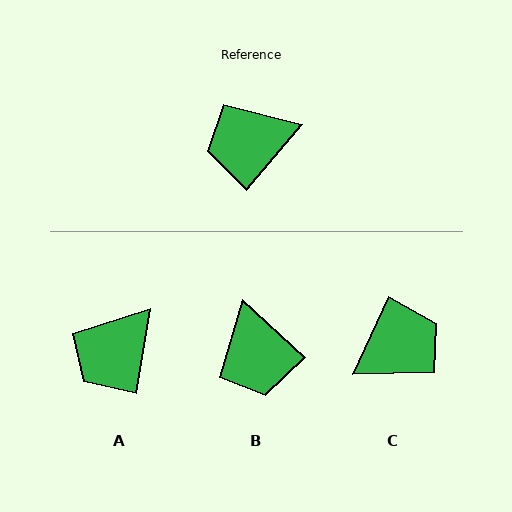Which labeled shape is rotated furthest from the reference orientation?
C, about 165 degrees away.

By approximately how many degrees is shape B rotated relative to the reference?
Approximately 88 degrees counter-clockwise.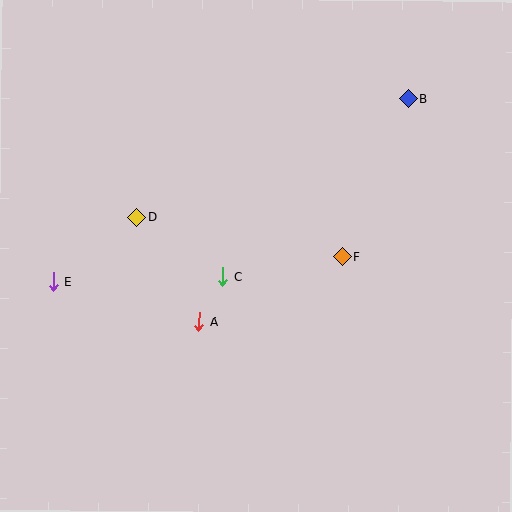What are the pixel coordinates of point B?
Point B is at (409, 99).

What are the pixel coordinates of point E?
Point E is at (53, 282).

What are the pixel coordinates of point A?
Point A is at (199, 322).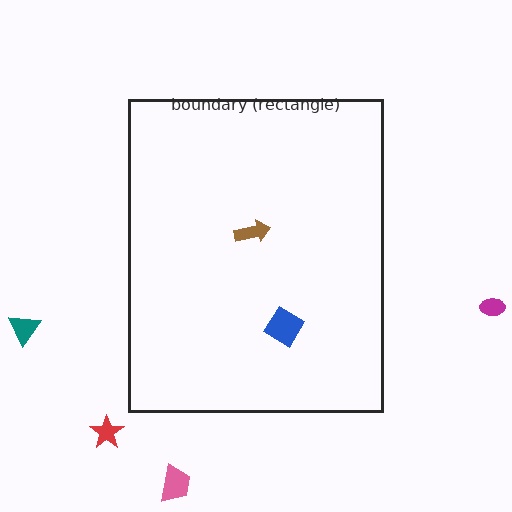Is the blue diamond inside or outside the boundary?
Inside.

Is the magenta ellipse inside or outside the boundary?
Outside.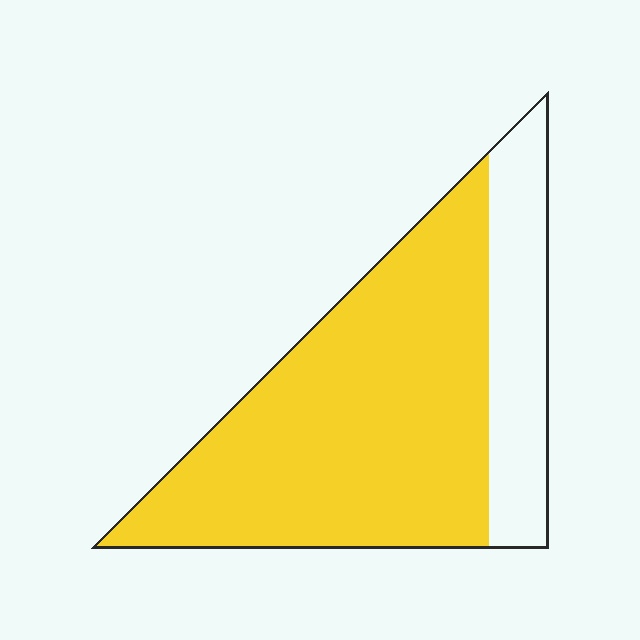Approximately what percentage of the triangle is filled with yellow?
Approximately 75%.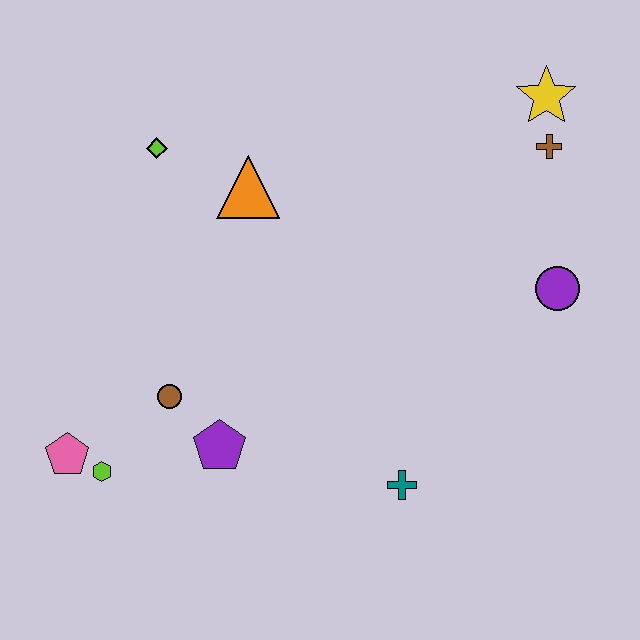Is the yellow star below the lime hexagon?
No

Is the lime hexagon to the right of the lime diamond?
No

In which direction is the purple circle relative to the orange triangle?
The purple circle is to the right of the orange triangle.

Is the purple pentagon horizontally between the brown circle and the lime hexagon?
No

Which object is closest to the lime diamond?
The orange triangle is closest to the lime diamond.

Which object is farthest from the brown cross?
The pink pentagon is farthest from the brown cross.